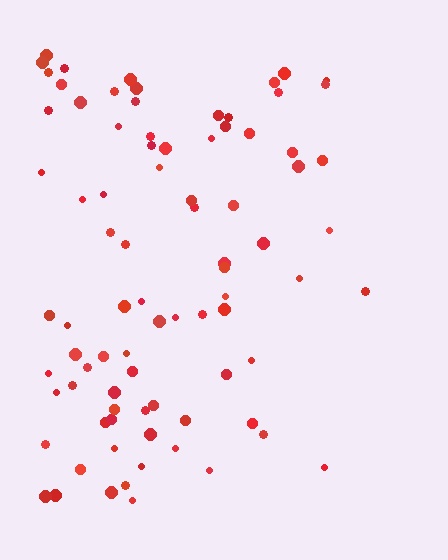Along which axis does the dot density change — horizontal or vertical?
Horizontal.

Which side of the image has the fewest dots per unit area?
The right.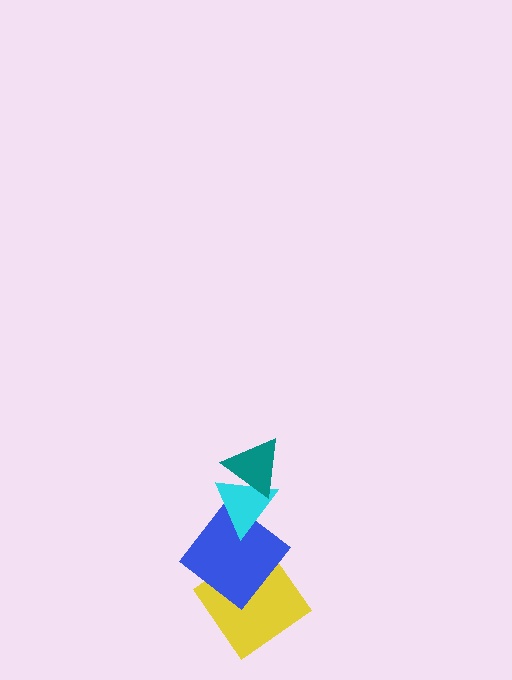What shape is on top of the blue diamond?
The cyan triangle is on top of the blue diamond.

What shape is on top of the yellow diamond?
The blue diamond is on top of the yellow diamond.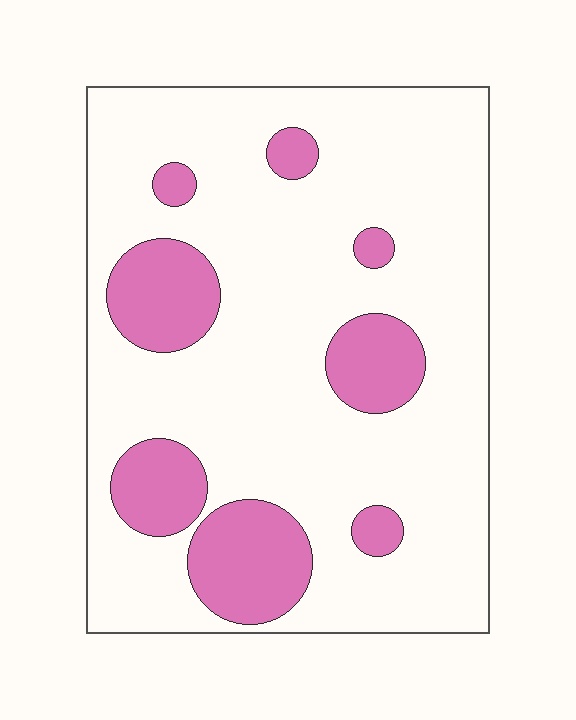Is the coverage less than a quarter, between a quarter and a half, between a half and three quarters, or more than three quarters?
Less than a quarter.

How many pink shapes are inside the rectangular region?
8.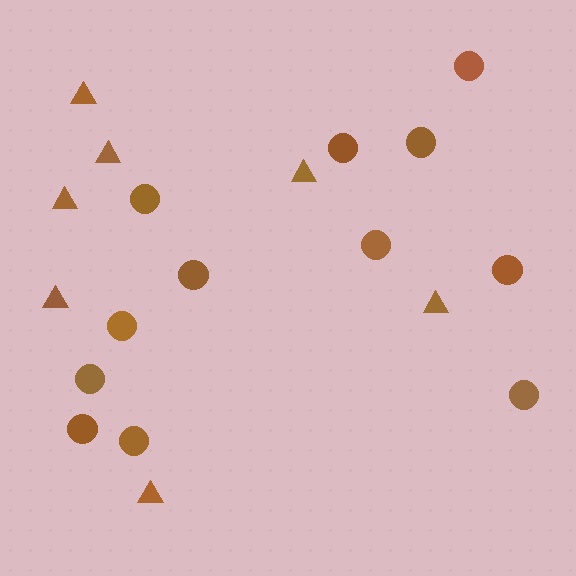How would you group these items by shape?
There are 2 groups: one group of circles (12) and one group of triangles (7).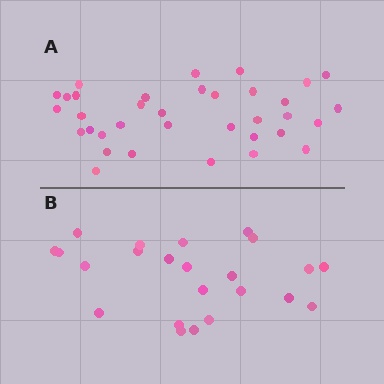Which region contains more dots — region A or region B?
Region A (the top region) has more dots.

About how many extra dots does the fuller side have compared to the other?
Region A has roughly 12 or so more dots than region B.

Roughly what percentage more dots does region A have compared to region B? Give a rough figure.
About 50% more.